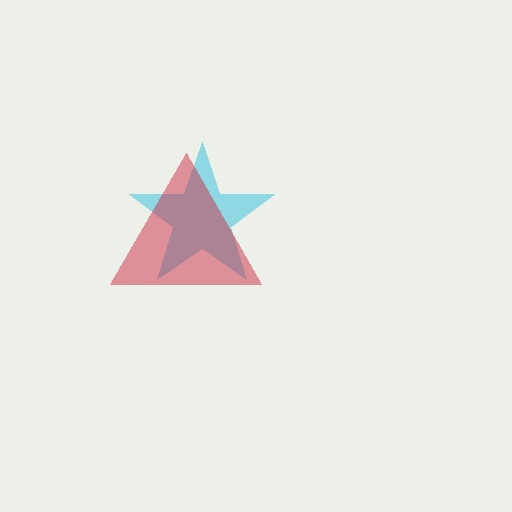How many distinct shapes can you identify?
There are 2 distinct shapes: a cyan star, a red triangle.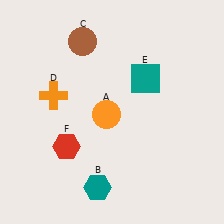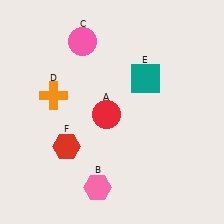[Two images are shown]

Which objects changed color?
A changed from orange to red. B changed from teal to pink. C changed from brown to pink.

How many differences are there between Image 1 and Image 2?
There are 3 differences between the two images.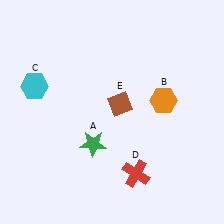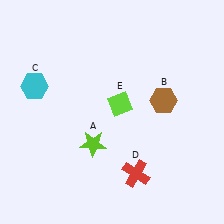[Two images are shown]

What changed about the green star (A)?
In Image 1, A is green. In Image 2, it changed to lime.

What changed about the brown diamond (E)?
In Image 1, E is brown. In Image 2, it changed to lime.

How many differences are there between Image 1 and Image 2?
There are 3 differences between the two images.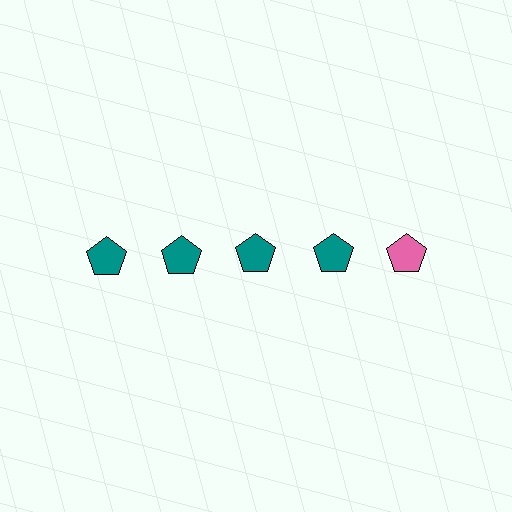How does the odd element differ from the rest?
It has a different color: pink instead of teal.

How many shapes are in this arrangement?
There are 5 shapes arranged in a grid pattern.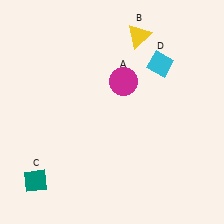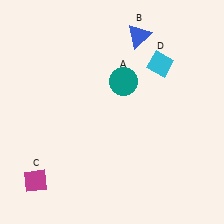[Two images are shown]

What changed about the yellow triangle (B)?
In Image 1, B is yellow. In Image 2, it changed to blue.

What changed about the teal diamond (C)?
In Image 1, C is teal. In Image 2, it changed to magenta.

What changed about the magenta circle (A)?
In Image 1, A is magenta. In Image 2, it changed to teal.